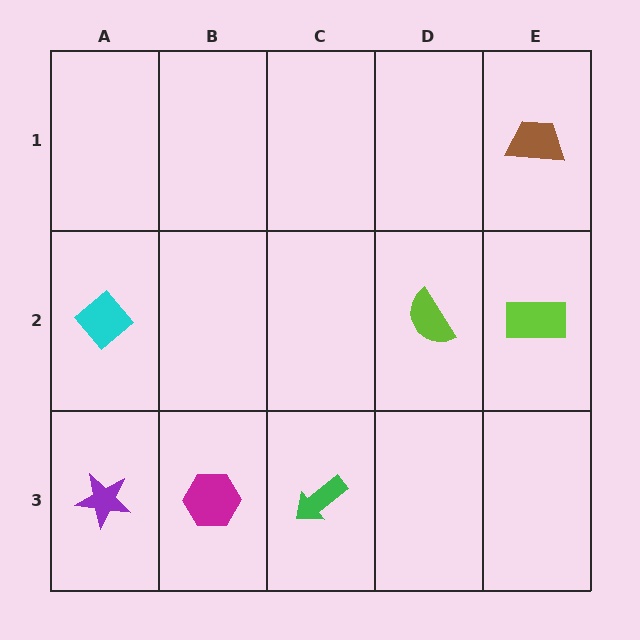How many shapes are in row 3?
3 shapes.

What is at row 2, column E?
A lime rectangle.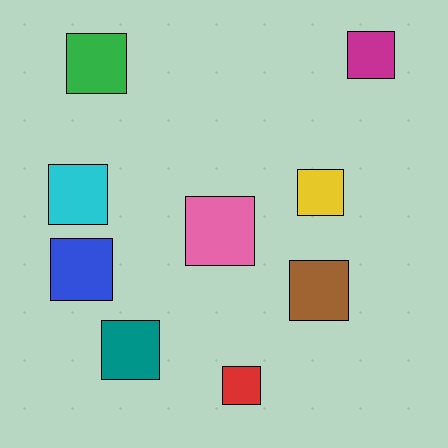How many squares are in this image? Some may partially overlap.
There are 9 squares.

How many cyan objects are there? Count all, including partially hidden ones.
There is 1 cyan object.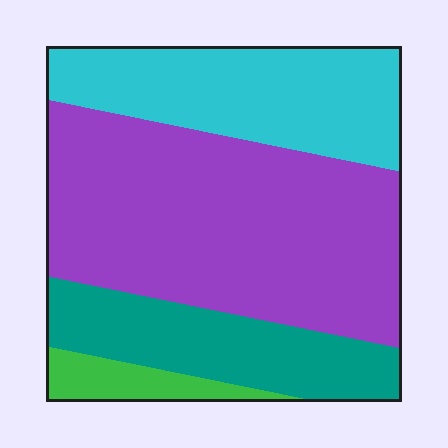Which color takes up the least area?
Green, at roughly 5%.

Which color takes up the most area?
Purple, at roughly 50%.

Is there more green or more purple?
Purple.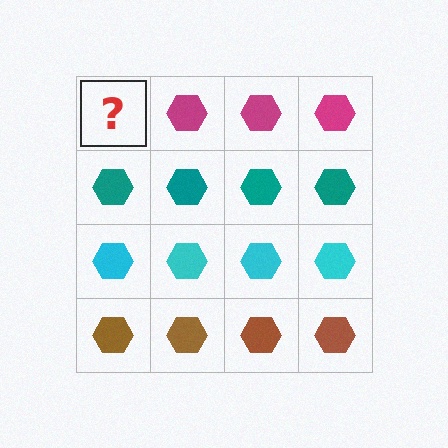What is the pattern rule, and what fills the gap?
The rule is that each row has a consistent color. The gap should be filled with a magenta hexagon.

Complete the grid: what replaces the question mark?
The question mark should be replaced with a magenta hexagon.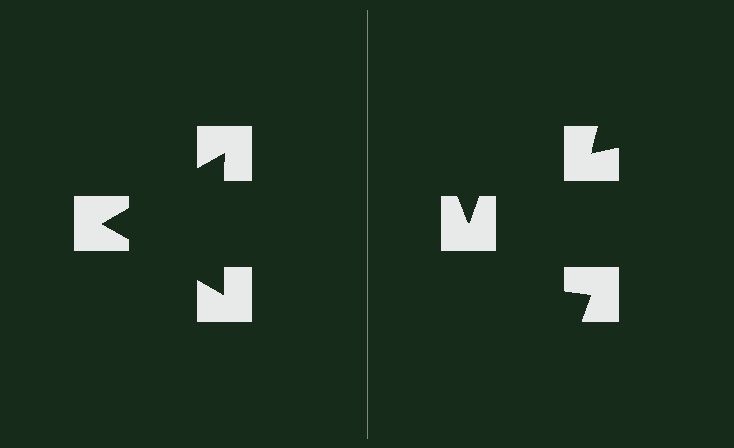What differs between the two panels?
The notched squares are positioned identically on both sides; only the wedge orientations differ. On the left they align to a triangle; on the right they are misaligned.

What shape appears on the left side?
An illusory triangle.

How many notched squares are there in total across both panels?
6 — 3 on each side.